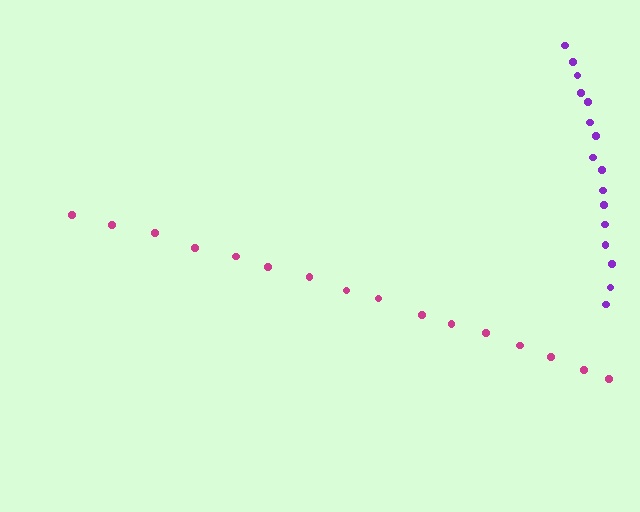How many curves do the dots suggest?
There are 2 distinct paths.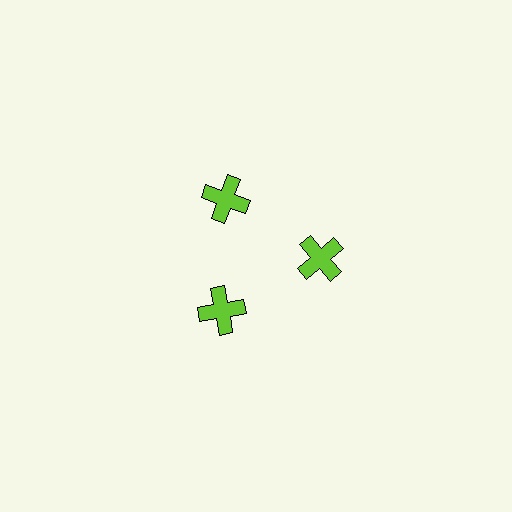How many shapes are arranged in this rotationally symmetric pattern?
There are 3 shapes, arranged in 3 groups of 1.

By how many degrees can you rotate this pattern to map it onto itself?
The pattern maps onto itself every 120 degrees of rotation.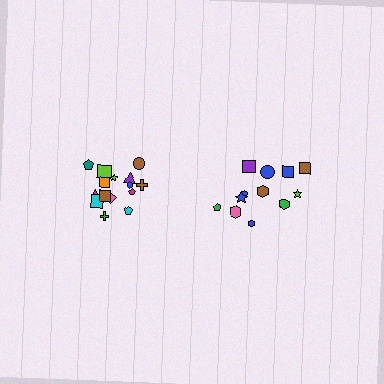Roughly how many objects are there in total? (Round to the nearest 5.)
Roughly 25 objects in total.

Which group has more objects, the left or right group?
The left group.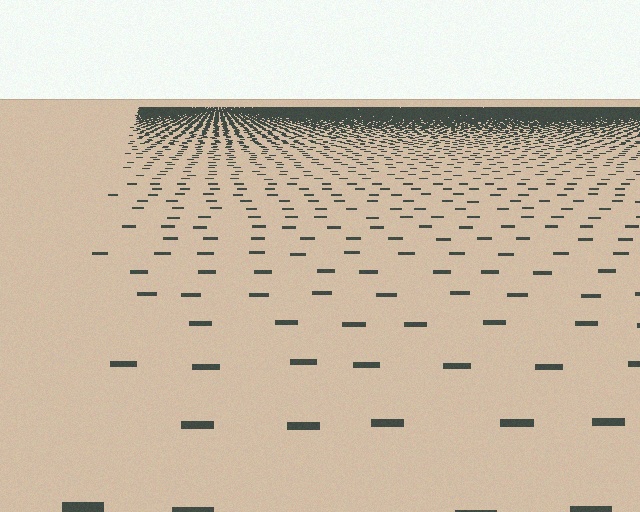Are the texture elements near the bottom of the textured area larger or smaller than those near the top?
Larger. Near the bottom, elements are closer to the viewer and appear at a bigger on-screen size.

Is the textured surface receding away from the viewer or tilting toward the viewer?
The surface is receding away from the viewer. Texture elements get smaller and denser toward the top.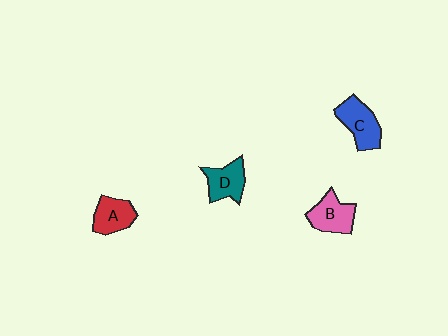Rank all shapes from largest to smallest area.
From largest to smallest: C (blue), B (pink), D (teal), A (red).